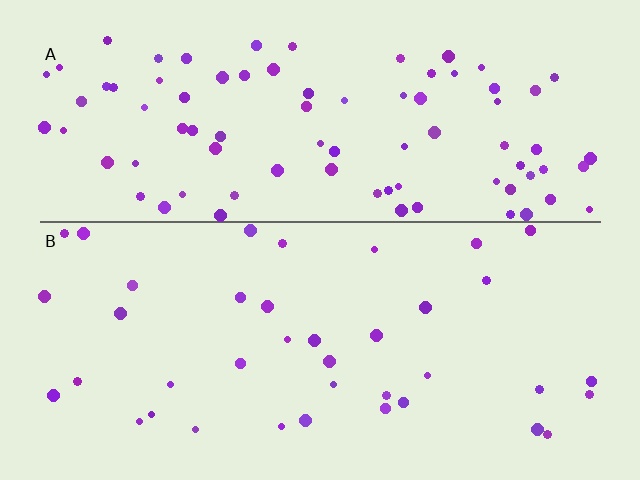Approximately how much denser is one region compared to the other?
Approximately 2.2× — region A over region B.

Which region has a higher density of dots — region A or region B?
A (the top).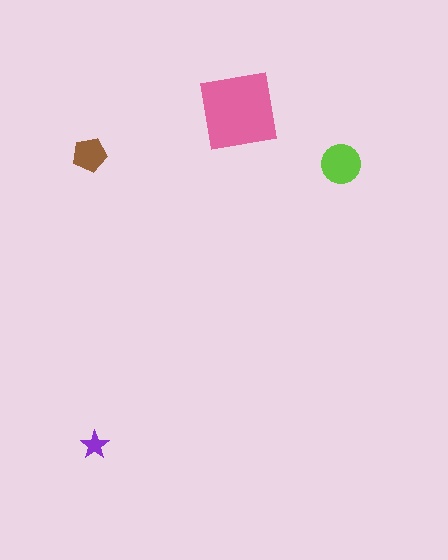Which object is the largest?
The pink square.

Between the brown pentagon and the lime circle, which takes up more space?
The lime circle.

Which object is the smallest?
The purple star.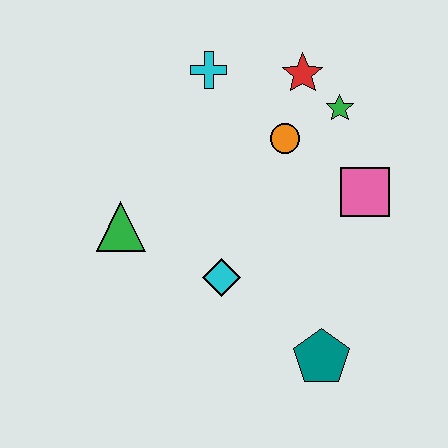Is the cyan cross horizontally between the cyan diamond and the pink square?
No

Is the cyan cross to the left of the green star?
Yes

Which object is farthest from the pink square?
The green triangle is farthest from the pink square.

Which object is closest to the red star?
The green star is closest to the red star.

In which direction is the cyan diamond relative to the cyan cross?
The cyan diamond is below the cyan cross.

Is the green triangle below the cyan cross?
Yes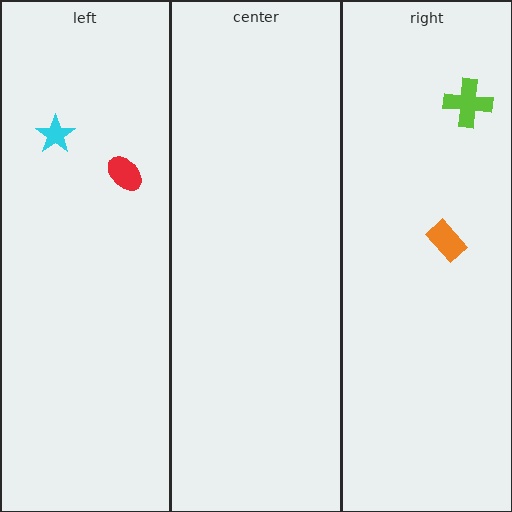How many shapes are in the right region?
2.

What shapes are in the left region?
The red ellipse, the cyan star.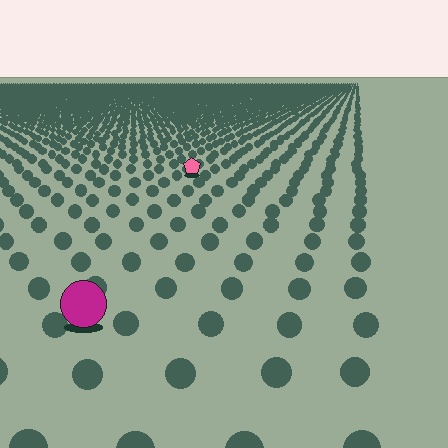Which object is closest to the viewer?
The magenta circle is closest. The texture marks near it are larger and more spread out.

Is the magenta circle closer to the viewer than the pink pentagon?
Yes. The magenta circle is closer — you can tell from the texture gradient: the ground texture is coarser near it.